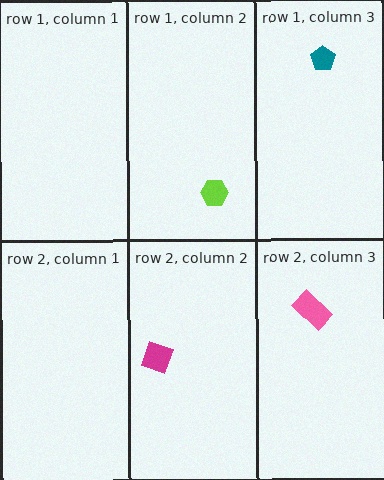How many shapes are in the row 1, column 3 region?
1.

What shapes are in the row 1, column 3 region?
The teal pentagon.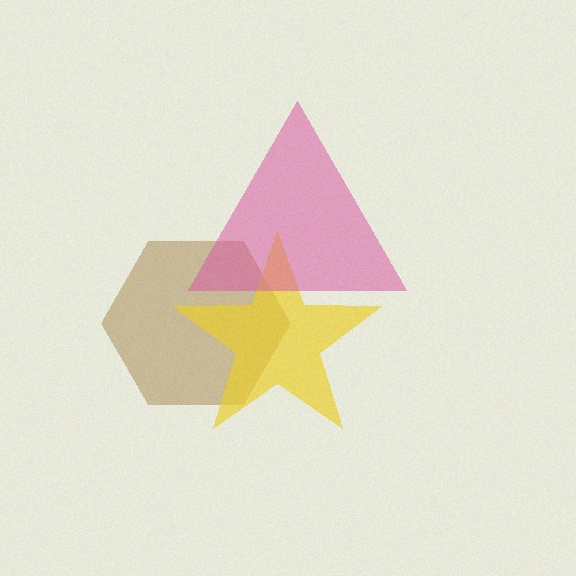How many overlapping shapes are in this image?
There are 3 overlapping shapes in the image.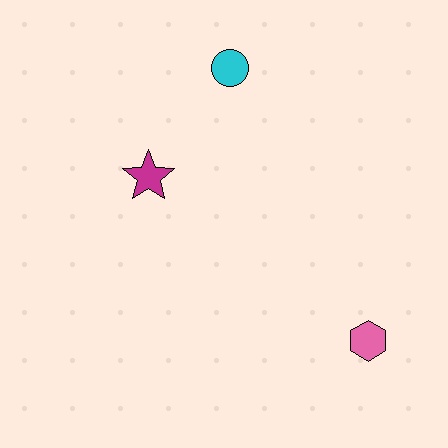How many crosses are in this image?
There are no crosses.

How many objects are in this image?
There are 3 objects.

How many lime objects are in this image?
There are no lime objects.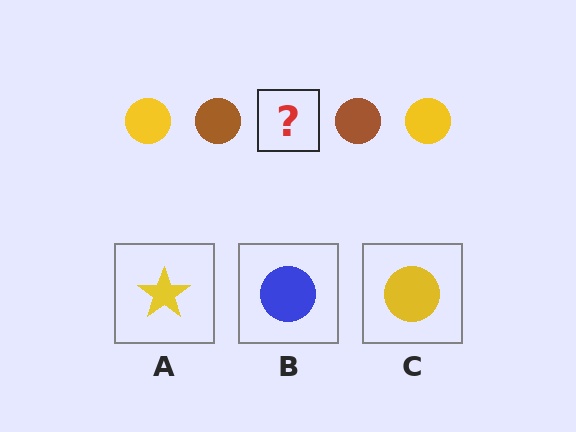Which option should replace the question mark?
Option C.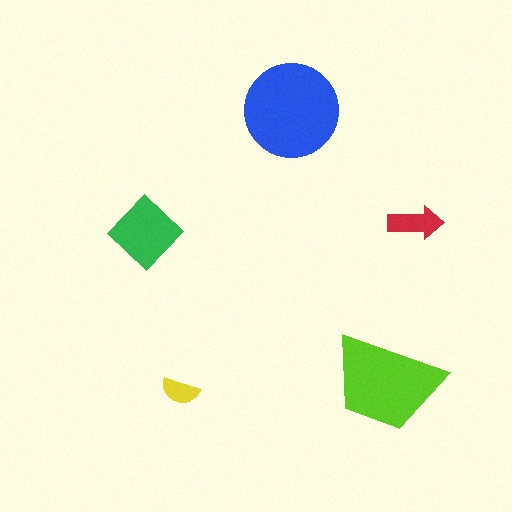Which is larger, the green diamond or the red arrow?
The green diamond.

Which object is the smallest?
The yellow semicircle.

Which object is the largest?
The blue circle.